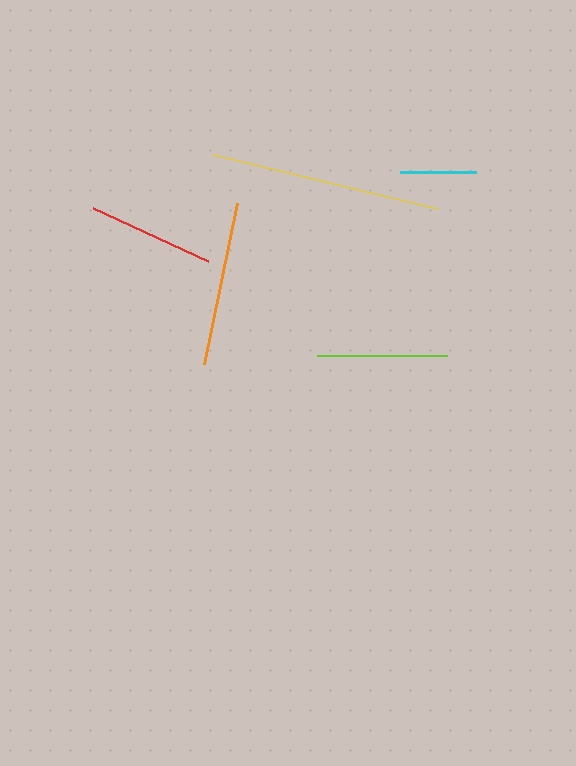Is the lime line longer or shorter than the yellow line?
The yellow line is longer than the lime line.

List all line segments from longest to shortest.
From longest to shortest: yellow, orange, lime, red, cyan.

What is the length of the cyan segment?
The cyan segment is approximately 76 pixels long.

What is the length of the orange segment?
The orange segment is approximately 164 pixels long.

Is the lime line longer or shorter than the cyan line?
The lime line is longer than the cyan line.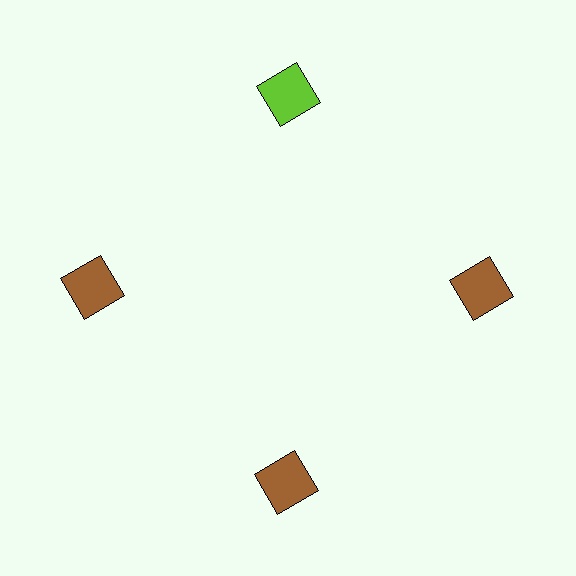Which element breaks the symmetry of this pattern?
The lime square at roughly the 12 o'clock position breaks the symmetry. All other shapes are brown squares.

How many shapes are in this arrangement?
There are 4 shapes arranged in a ring pattern.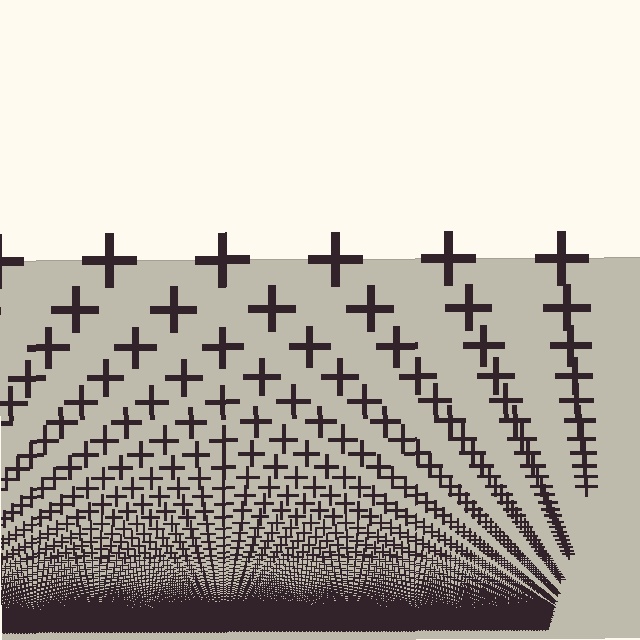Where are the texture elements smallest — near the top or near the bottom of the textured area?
Near the bottom.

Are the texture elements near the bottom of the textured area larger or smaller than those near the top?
Smaller. The gradient is inverted — elements near the bottom are smaller and denser.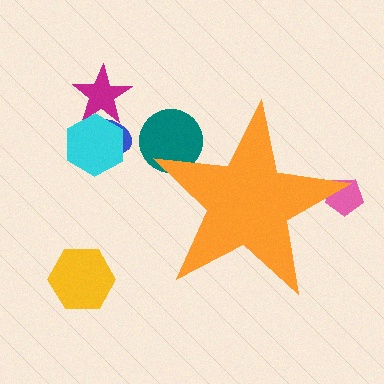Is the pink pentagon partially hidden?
Yes, the pink pentagon is partially hidden behind the orange star.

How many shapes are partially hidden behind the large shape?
2 shapes are partially hidden.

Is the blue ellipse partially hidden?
No, the blue ellipse is fully visible.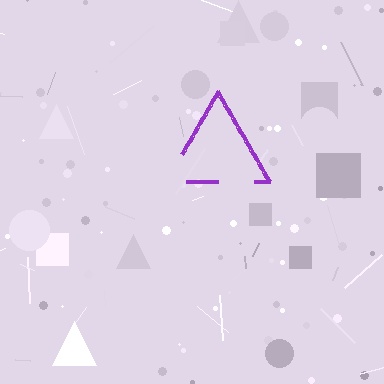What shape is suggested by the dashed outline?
The dashed outline suggests a triangle.